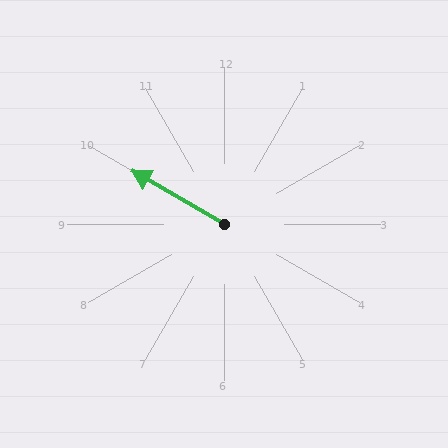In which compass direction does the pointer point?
Northwest.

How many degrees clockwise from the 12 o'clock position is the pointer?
Approximately 300 degrees.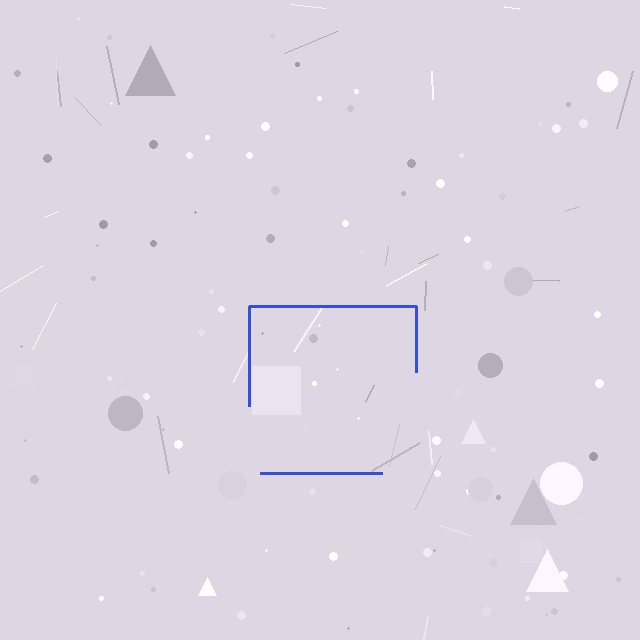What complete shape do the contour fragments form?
The contour fragments form a square.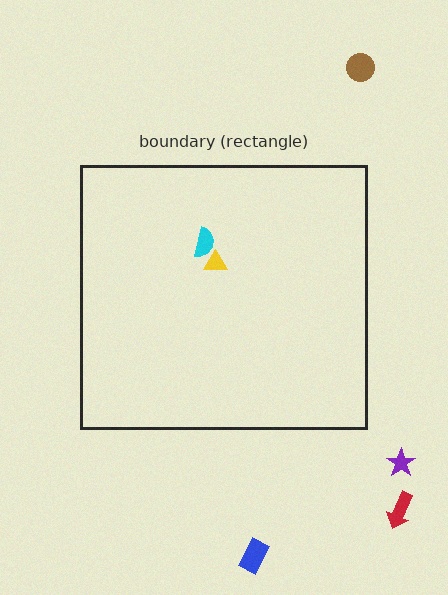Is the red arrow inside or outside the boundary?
Outside.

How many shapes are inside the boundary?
2 inside, 4 outside.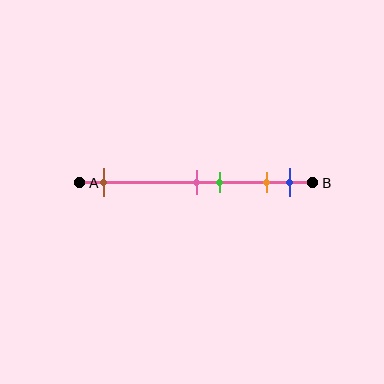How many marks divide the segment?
There are 5 marks dividing the segment.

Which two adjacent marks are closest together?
The pink and green marks are the closest adjacent pair.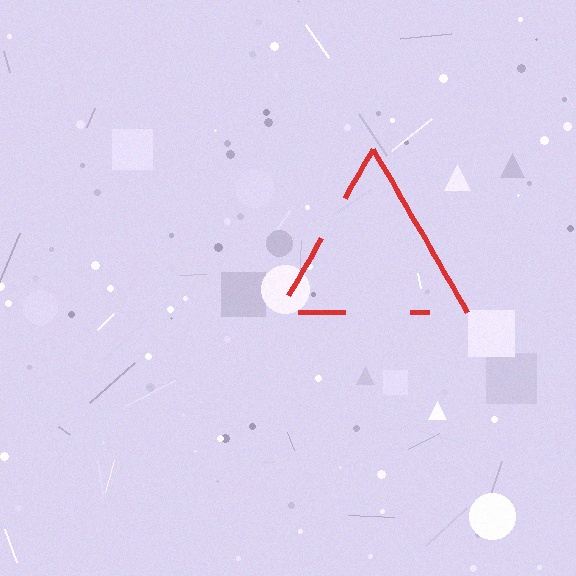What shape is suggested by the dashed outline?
The dashed outline suggests a triangle.